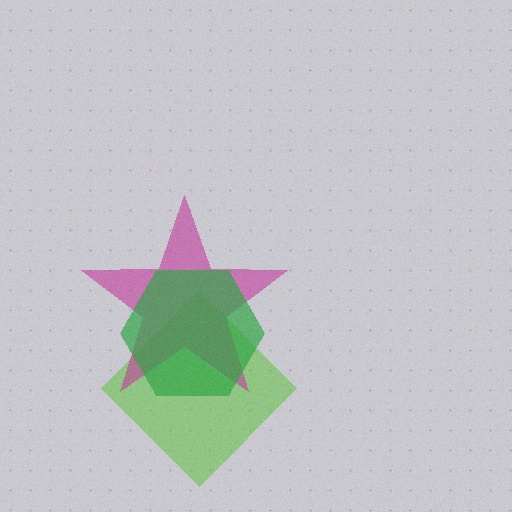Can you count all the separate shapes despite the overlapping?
Yes, there are 3 separate shapes.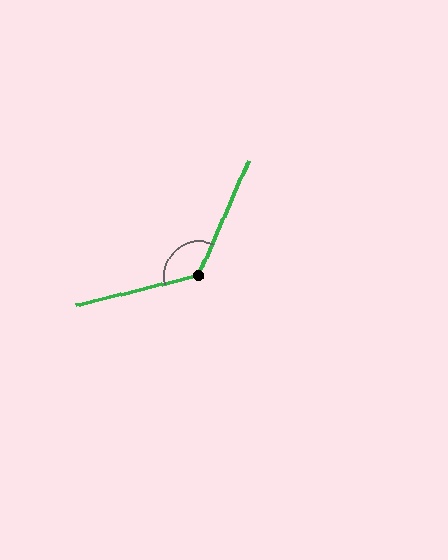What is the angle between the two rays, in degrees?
Approximately 127 degrees.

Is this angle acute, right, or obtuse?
It is obtuse.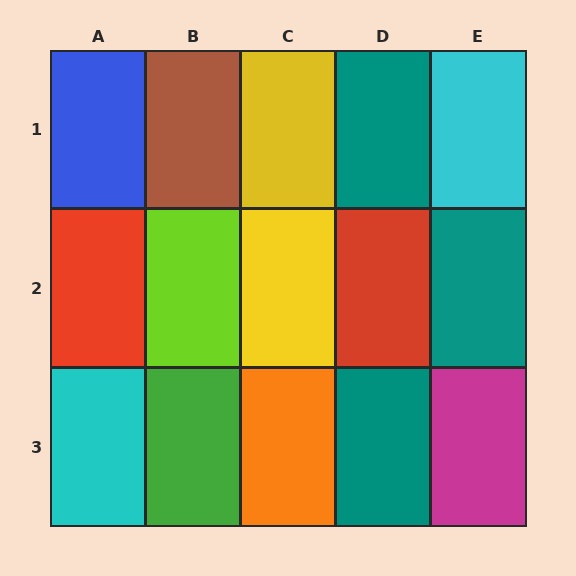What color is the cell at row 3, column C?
Orange.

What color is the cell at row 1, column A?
Blue.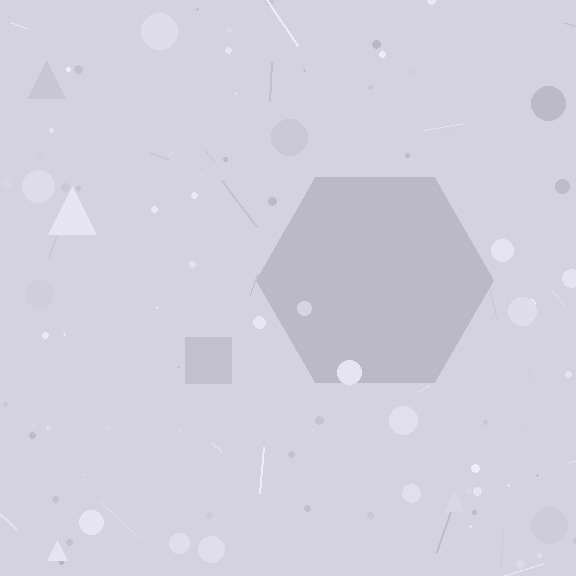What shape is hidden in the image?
A hexagon is hidden in the image.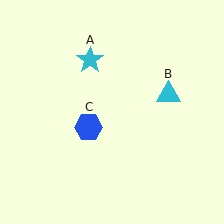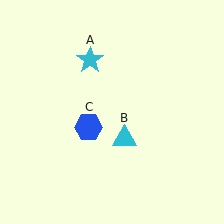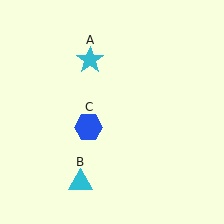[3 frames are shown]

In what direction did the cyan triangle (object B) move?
The cyan triangle (object B) moved down and to the left.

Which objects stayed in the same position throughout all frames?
Cyan star (object A) and blue hexagon (object C) remained stationary.